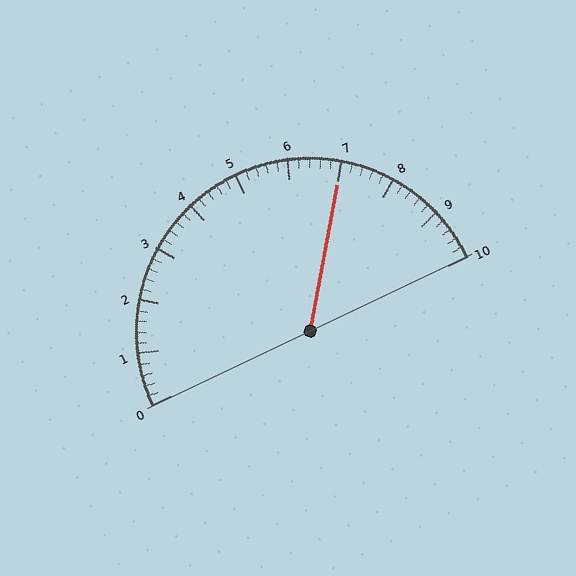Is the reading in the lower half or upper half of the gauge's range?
The reading is in the upper half of the range (0 to 10).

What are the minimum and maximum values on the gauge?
The gauge ranges from 0 to 10.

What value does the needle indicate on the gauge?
The needle indicates approximately 7.0.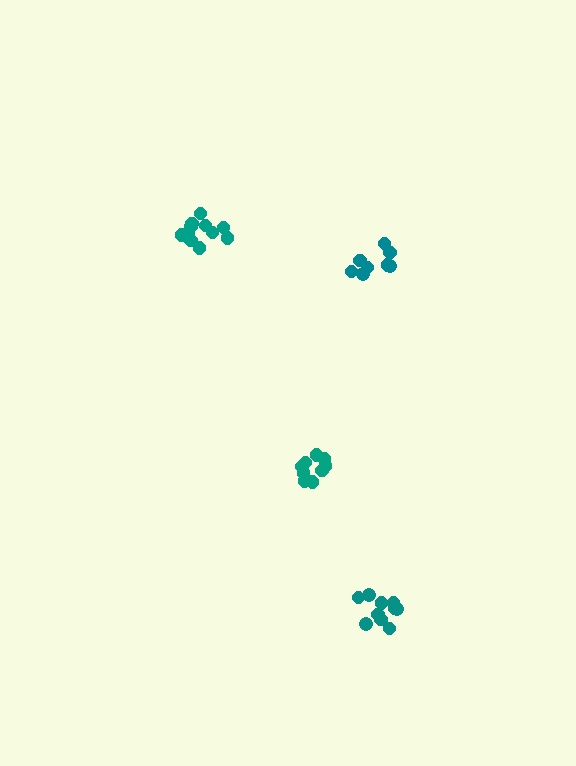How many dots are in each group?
Group 1: 8 dots, Group 2: 11 dots, Group 3: 9 dots, Group 4: 10 dots (38 total).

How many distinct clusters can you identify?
There are 4 distinct clusters.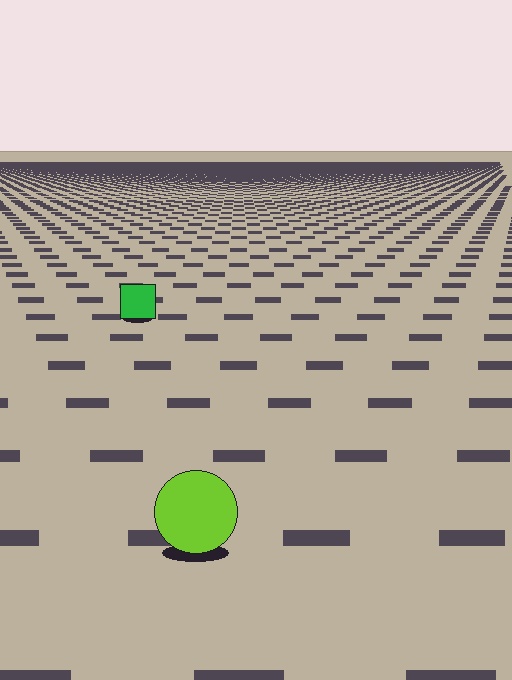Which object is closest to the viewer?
The lime circle is closest. The texture marks near it are larger and more spread out.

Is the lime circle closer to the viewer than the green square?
Yes. The lime circle is closer — you can tell from the texture gradient: the ground texture is coarser near it.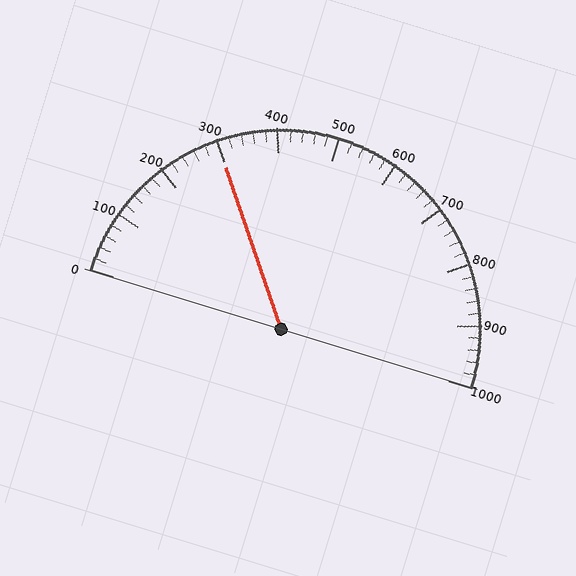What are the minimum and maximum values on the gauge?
The gauge ranges from 0 to 1000.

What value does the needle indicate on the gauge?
The needle indicates approximately 300.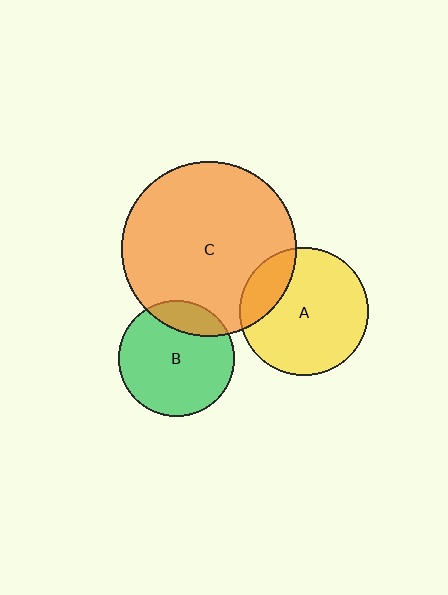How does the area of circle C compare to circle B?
Approximately 2.3 times.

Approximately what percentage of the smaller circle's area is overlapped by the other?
Approximately 20%.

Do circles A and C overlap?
Yes.